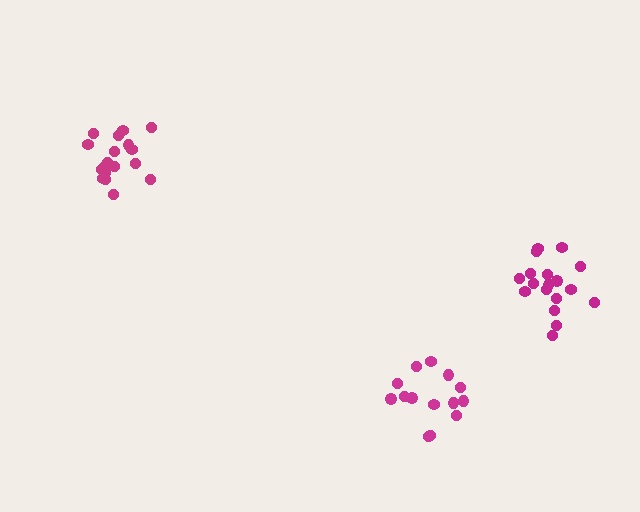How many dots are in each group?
Group 1: 14 dots, Group 2: 18 dots, Group 3: 18 dots (50 total).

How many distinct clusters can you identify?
There are 3 distinct clusters.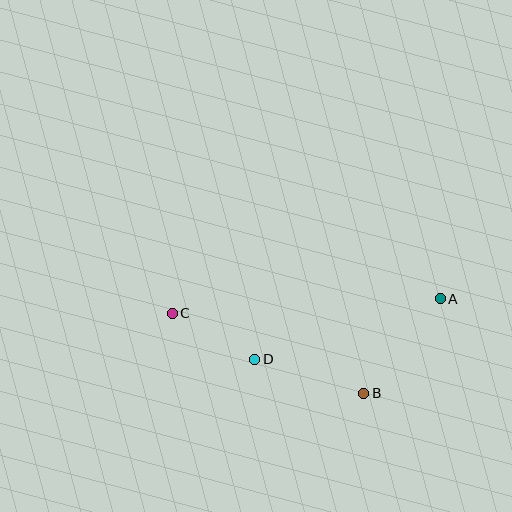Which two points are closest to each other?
Points C and D are closest to each other.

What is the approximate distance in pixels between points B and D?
The distance between B and D is approximately 114 pixels.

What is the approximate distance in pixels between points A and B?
The distance between A and B is approximately 122 pixels.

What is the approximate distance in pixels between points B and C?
The distance between B and C is approximately 208 pixels.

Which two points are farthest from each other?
Points A and C are farthest from each other.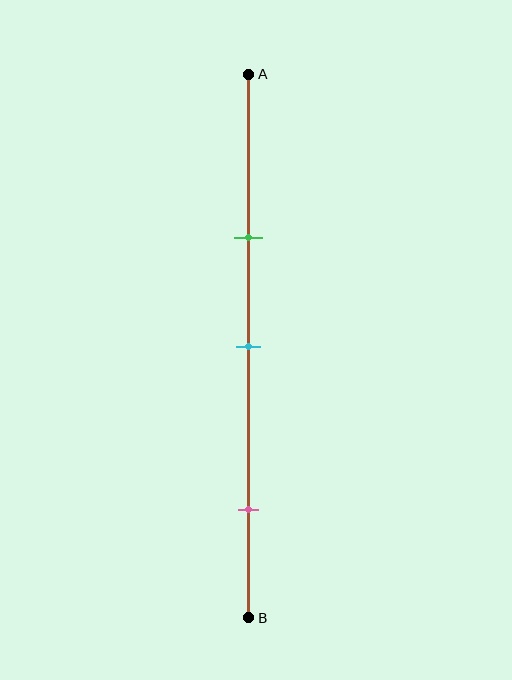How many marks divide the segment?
There are 3 marks dividing the segment.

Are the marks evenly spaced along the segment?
No, the marks are not evenly spaced.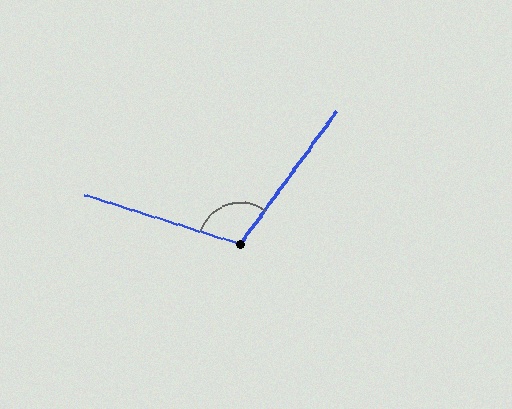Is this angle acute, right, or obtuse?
It is obtuse.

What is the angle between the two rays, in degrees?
Approximately 108 degrees.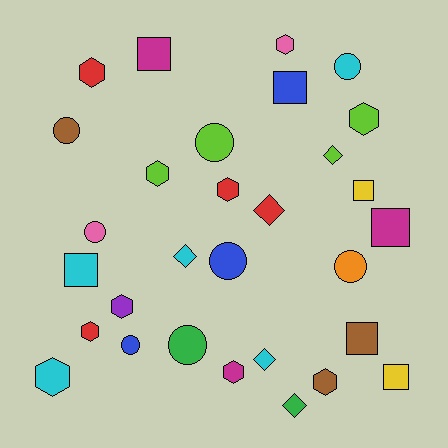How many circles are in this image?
There are 8 circles.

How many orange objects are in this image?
There is 1 orange object.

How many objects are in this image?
There are 30 objects.